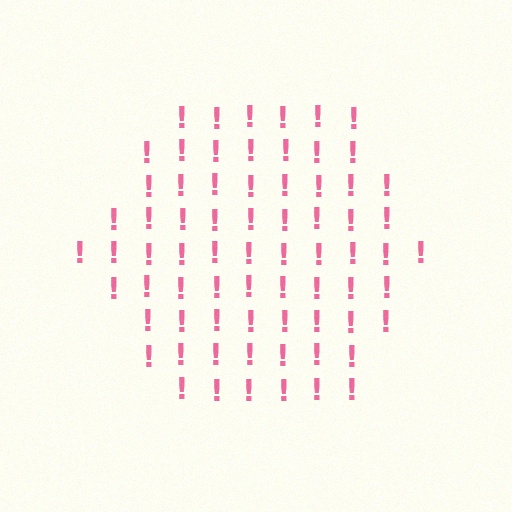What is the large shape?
The large shape is a hexagon.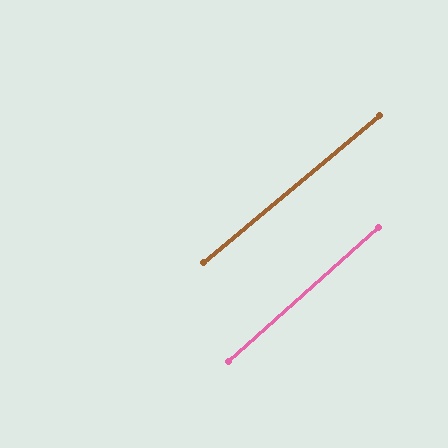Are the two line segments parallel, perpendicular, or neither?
Parallel — their directions differ by only 1.8°.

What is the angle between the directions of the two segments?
Approximately 2 degrees.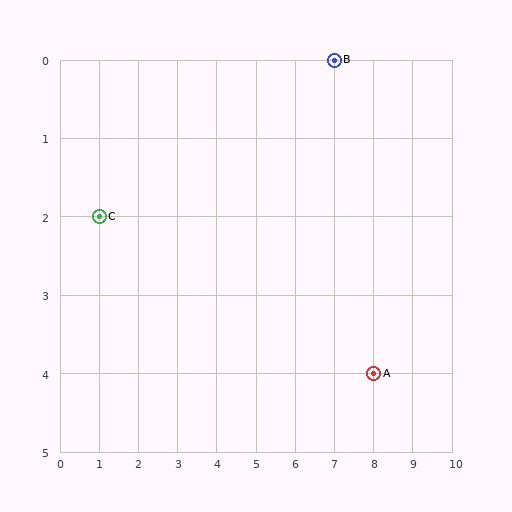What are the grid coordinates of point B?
Point B is at grid coordinates (7, 0).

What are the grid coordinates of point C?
Point C is at grid coordinates (1, 2).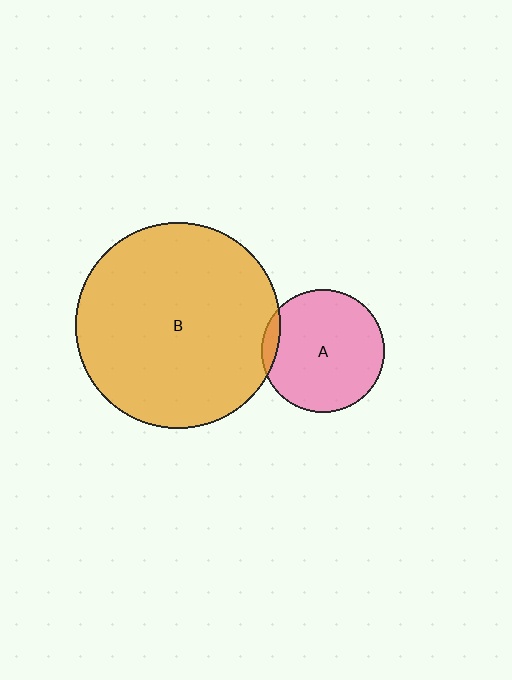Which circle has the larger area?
Circle B (orange).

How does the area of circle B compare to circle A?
Approximately 2.8 times.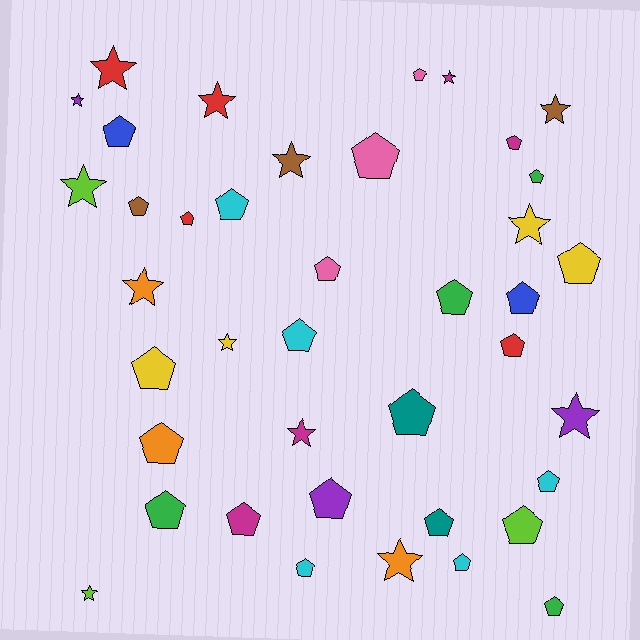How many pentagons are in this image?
There are 26 pentagons.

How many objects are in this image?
There are 40 objects.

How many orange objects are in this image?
There are 3 orange objects.